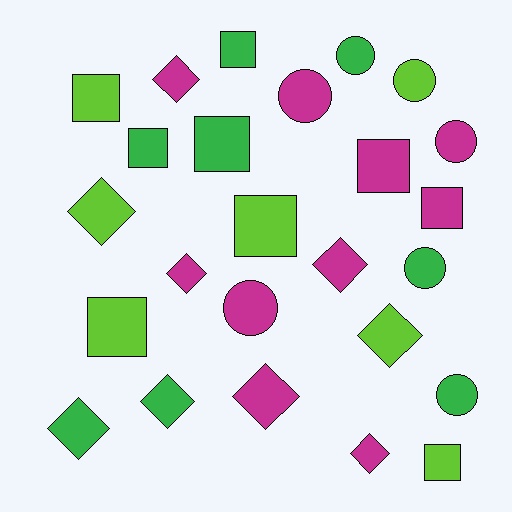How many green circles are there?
There are 3 green circles.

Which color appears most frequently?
Magenta, with 10 objects.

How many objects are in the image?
There are 25 objects.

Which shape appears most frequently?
Diamond, with 9 objects.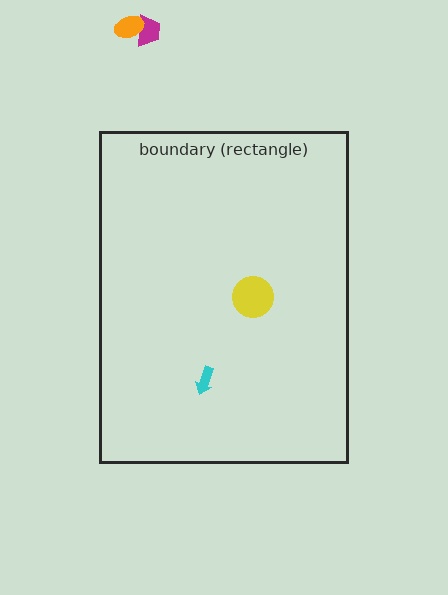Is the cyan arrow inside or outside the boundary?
Inside.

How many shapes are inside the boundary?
2 inside, 2 outside.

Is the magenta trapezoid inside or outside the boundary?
Outside.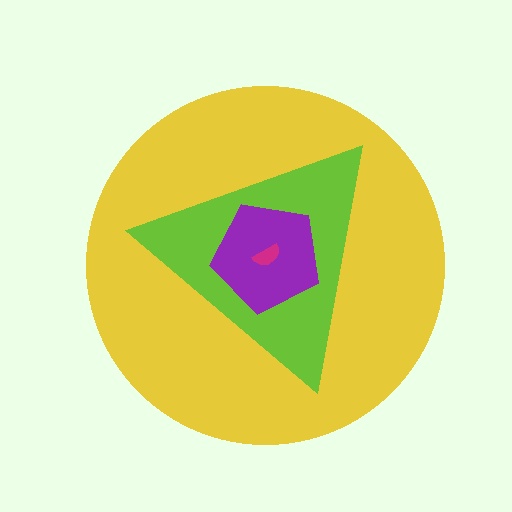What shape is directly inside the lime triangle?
The purple pentagon.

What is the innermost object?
The magenta semicircle.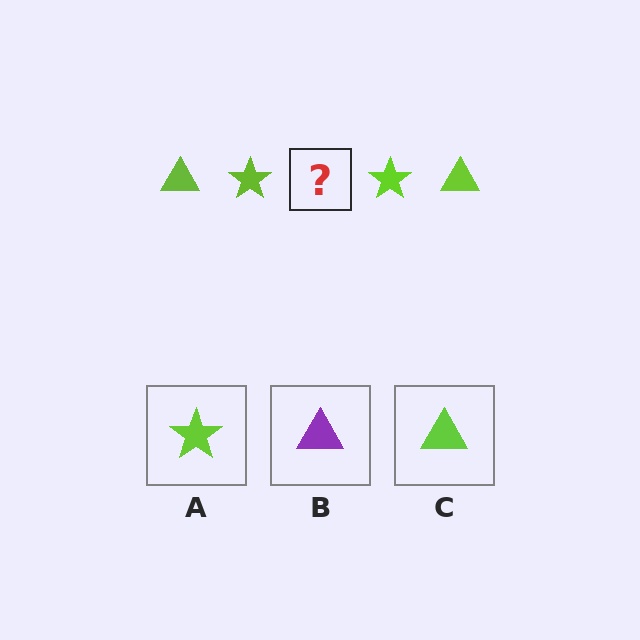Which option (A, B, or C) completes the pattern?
C.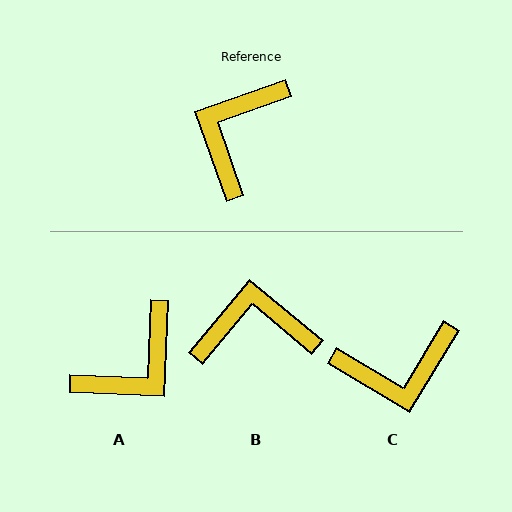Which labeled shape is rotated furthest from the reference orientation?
A, about 159 degrees away.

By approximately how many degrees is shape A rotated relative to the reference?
Approximately 159 degrees counter-clockwise.